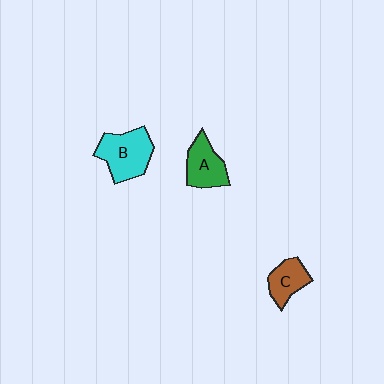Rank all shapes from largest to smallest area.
From largest to smallest: B (cyan), A (green), C (brown).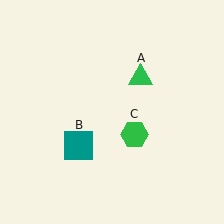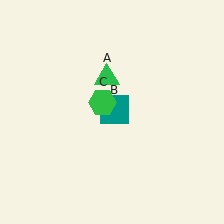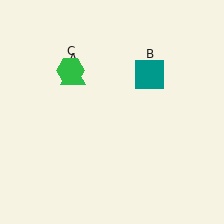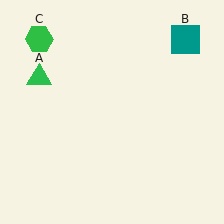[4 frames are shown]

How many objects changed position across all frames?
3 objects changed position: green triangle (object A), teal square (object B), green hexagon (object C).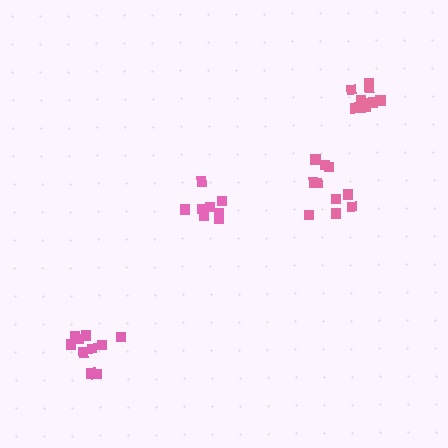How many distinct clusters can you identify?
There are 4 distinct clusters.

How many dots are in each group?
Group 1: 10 dots, Group 2: 10 dots, Group 3: 8 dots, Group 4: 10 dots (38 total).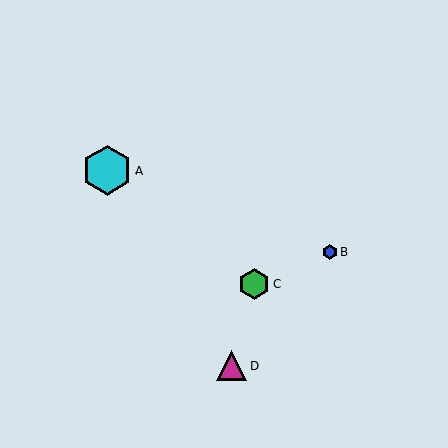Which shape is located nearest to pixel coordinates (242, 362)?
The magenta triangle (labeled D) at (232, 366) is nearest to that location.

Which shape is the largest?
The cyan hexagon (labeled A) is the largest.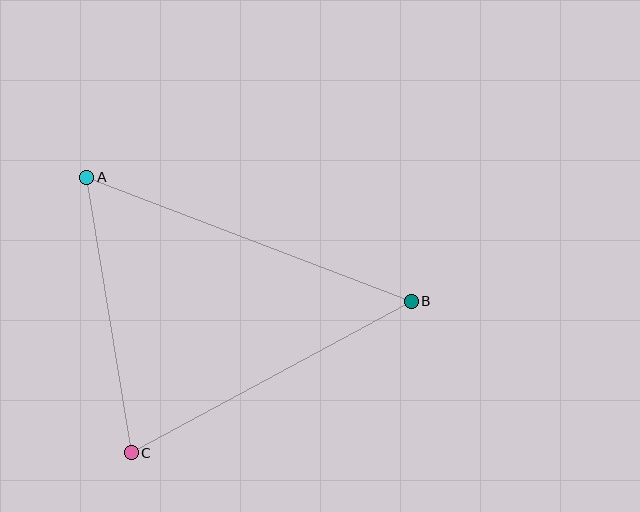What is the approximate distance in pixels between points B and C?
The distance between B and C is approximately 318 pixels.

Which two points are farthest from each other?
Points A and B are farthest from each other.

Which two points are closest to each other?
Points A and C are closest to each other.